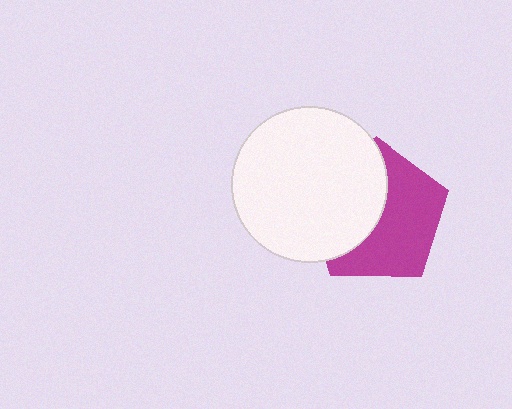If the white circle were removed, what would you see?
You would see the complete magenta pentagon.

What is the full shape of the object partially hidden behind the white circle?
The partially hidden object is a magenta pentagon.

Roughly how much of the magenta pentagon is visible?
About half of it is visible (roughly 55%).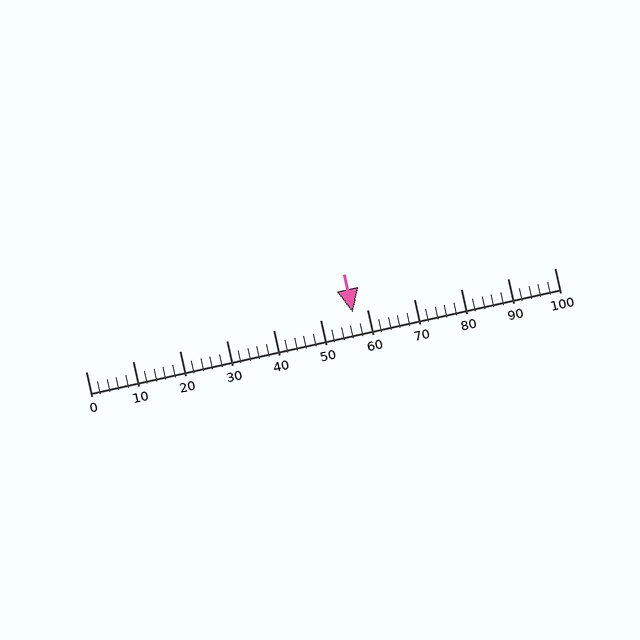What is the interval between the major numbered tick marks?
The major tick marks are spaced 10 units apart.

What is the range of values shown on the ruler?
The ruler shows values from 0 to 100.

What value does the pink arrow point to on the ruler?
The pink arrow points to approximately 57.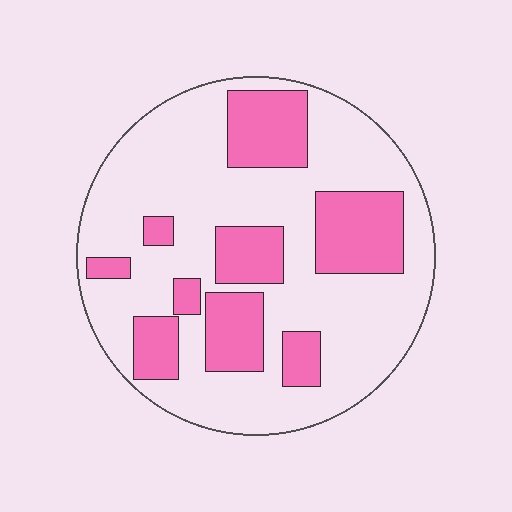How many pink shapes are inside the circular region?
9.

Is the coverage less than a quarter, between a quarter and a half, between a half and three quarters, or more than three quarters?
Between a quarter and a half.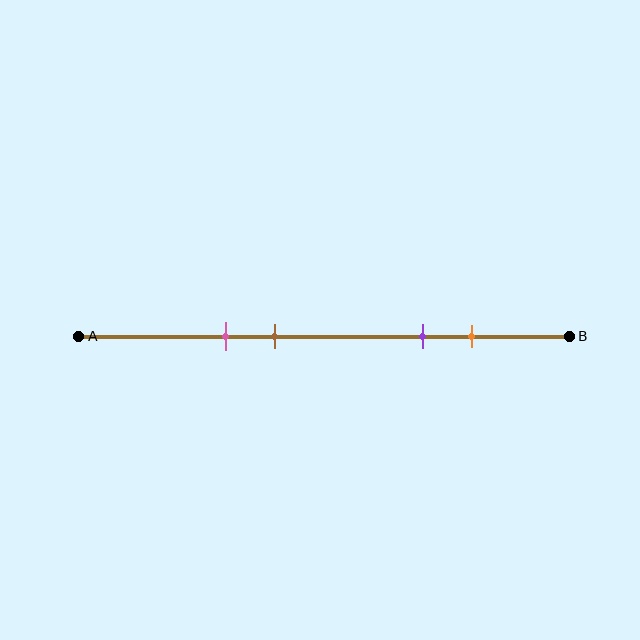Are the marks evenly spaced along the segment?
No, the marks are not evenly spaced.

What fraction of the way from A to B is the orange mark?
The orange mark is approximately 80% (0.8) of the way from A to B.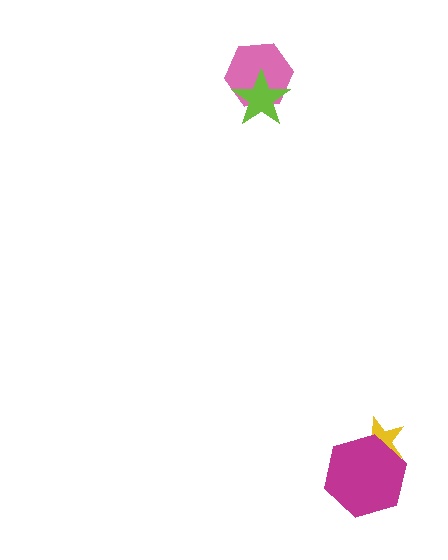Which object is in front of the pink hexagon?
The lime star is in front of the pink hexagon.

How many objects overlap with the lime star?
1 object overlaps with the lime star.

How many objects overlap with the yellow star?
1 object overlaps with the yellow star.